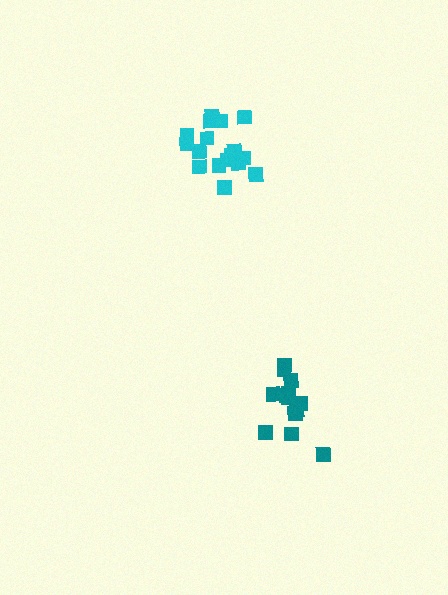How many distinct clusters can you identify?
There are 2 distinct clusters.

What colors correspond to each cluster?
The clusters are colored: teal, cyan.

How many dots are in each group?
Group 1: 13 dots, Group 2: 17 dots (30 total).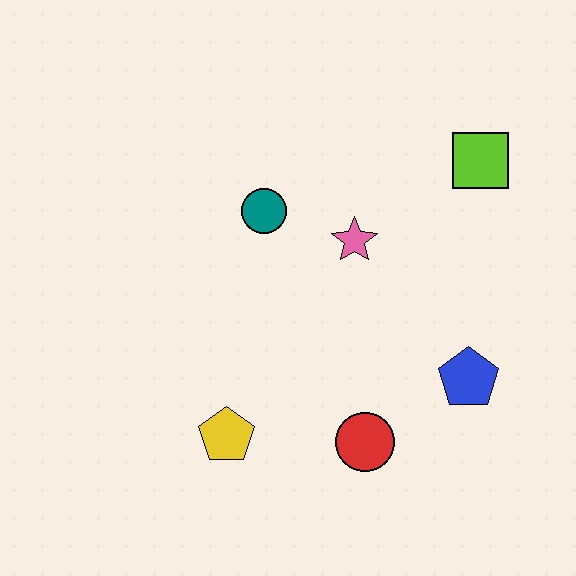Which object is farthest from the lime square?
The yellow pentagon is farthest from the lime square.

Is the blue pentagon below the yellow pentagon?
No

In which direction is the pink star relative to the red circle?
The pink star is above the red circle.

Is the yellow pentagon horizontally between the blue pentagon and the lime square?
No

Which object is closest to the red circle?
The blue pentagon is closest to the red circle.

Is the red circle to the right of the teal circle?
Yes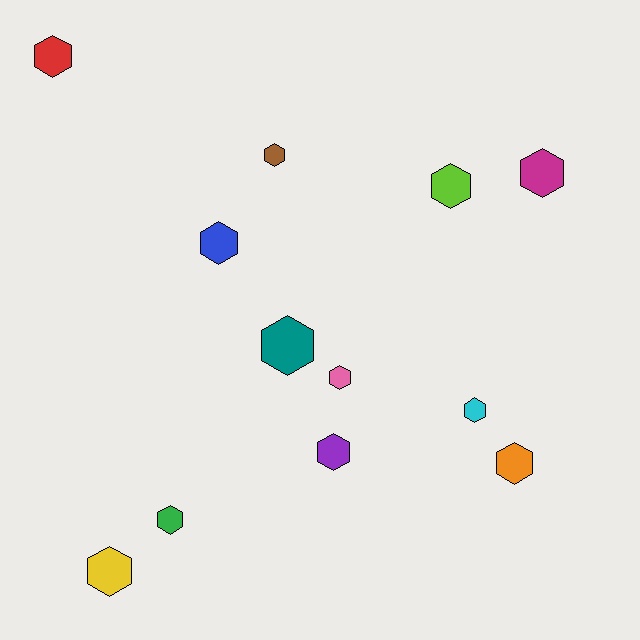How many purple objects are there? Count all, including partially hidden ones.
There is 1 purple object.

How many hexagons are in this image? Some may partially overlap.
There are 12 hexagons.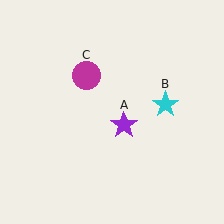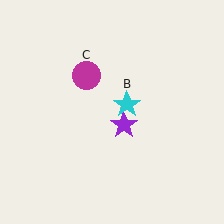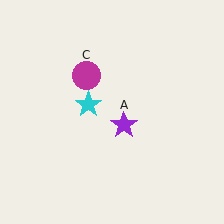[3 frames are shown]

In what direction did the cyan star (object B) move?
The cyan star (object B) moved left.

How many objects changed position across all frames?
1 object changed position: cyan star (object B).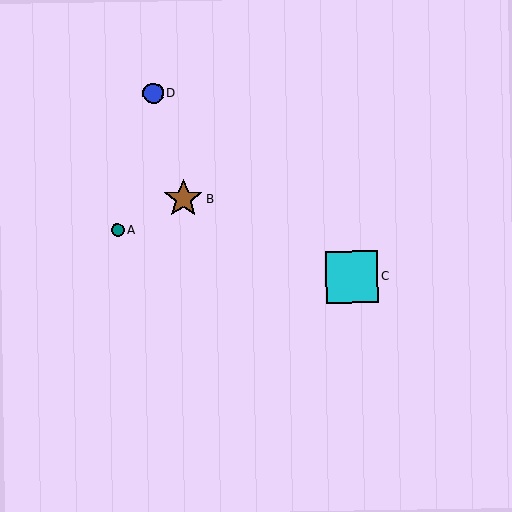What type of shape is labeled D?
Shape D is a blue circle.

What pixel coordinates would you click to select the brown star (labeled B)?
Click at (183, 199) to select the brown star B.